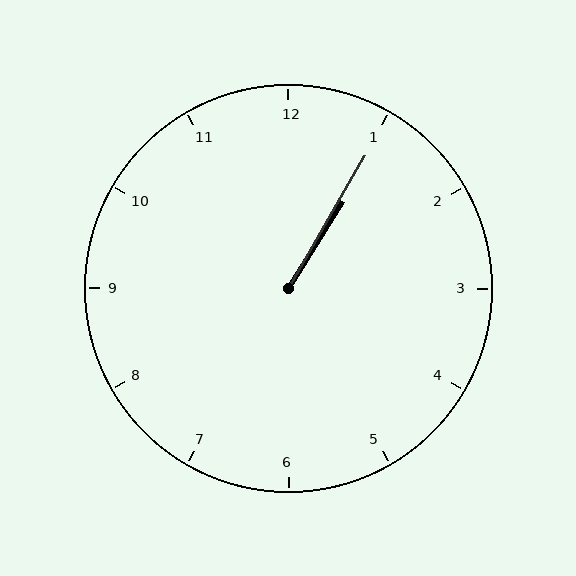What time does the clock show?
1:05.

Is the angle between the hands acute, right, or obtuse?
It is acute.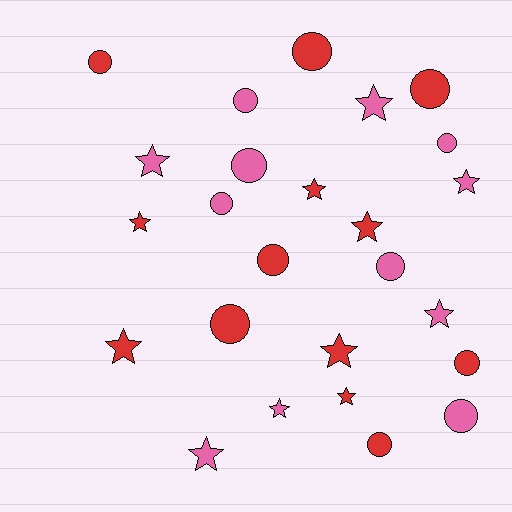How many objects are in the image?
There are 25 objects.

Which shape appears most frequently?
Circle, with 13 objects.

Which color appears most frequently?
Red, with 13 objects.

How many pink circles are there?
There are 6 pink circles.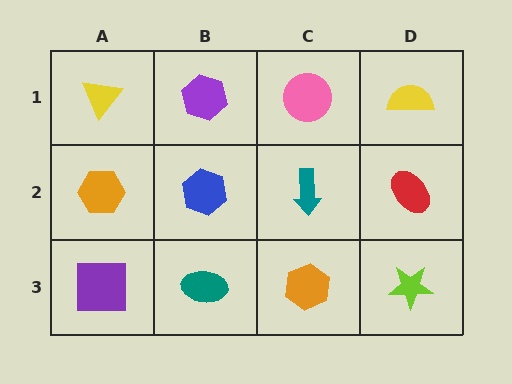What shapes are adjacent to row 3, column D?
A red ellipse (row 2, column D), an orange hexagon (row 3, column C).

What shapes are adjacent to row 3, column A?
An orange hexagon (row 2, column A), a teal ellipse (row 3, column B).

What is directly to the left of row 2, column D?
A teal arrow.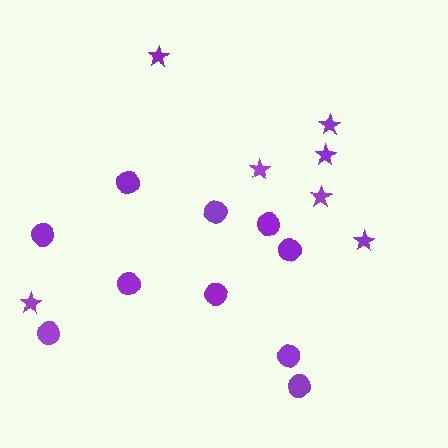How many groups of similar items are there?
There are 2 groups: one group of stars (7) and one group of circles (10).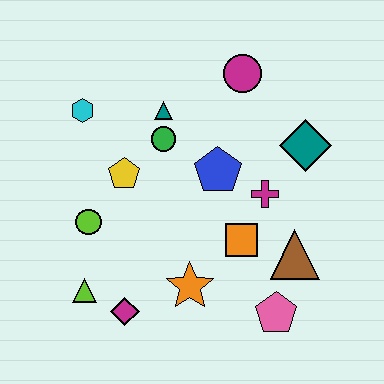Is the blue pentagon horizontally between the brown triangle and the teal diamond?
No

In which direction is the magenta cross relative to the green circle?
The magenta cross is to the right of the green circle.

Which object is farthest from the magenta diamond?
The magenta circle is farthest from the magenta diamond.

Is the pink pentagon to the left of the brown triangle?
Yes